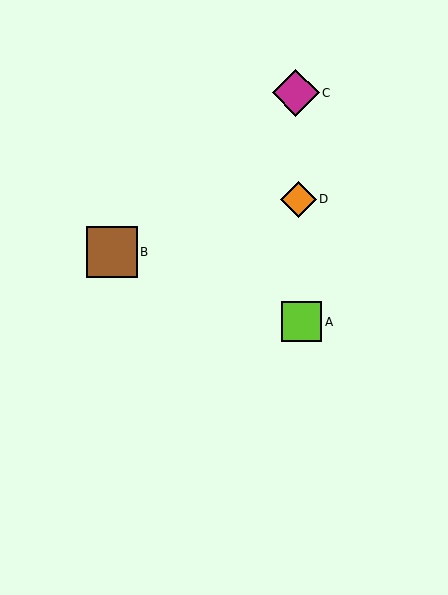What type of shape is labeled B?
Shape B is a brown square.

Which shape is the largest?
The brown square (labeled B) is the largest.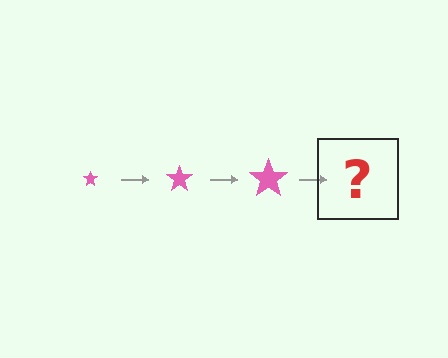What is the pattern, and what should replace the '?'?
The pattern is that the star gets progressively larger each step. The '?' should be a pink star, larger than the previous one.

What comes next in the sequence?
The next element should be a pink star, larger than the previous one.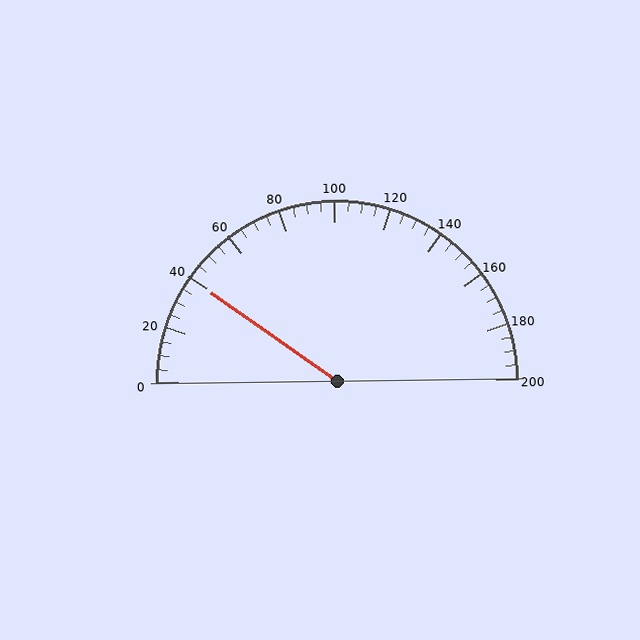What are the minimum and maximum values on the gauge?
The gauge ranges from 0 to 200.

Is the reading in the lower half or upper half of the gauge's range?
The reading is in the lower half of the range (0 to 200).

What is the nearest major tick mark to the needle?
The nearest major tick mark is 40.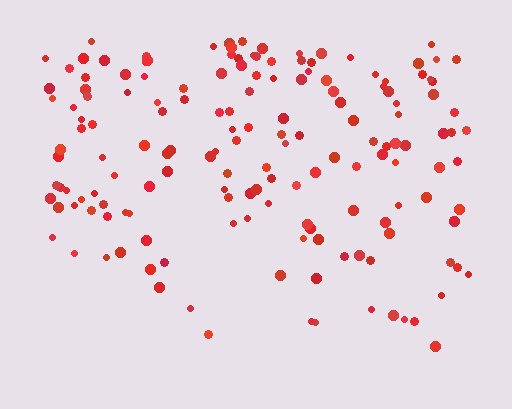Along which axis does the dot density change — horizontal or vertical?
Vertical.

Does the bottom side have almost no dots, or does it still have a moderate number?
Still a moderate number, just noticeably fewer than the top.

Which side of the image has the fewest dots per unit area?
The bottom.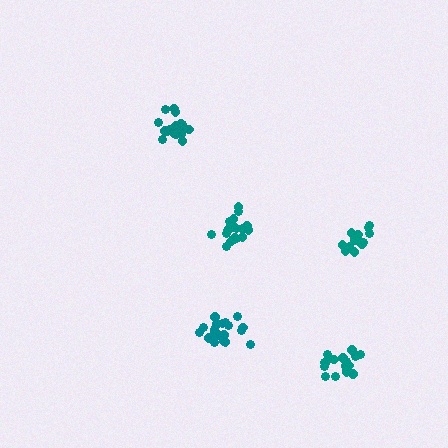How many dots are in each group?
Group 1: 20 dots, Group 2: 16 dots, Group 3: 18 dots, Group 4: 19 dots, Group 5: 20 dots (93 total).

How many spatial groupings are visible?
There are 5 spatial groupings.